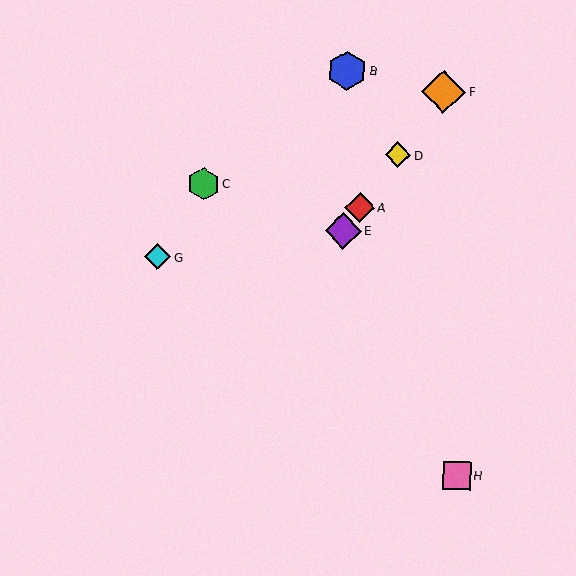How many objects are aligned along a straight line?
4 objects (A, D, E, F) are aligned along a straight line.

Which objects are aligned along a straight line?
Objects A, D, E, F are aligned along a straight line.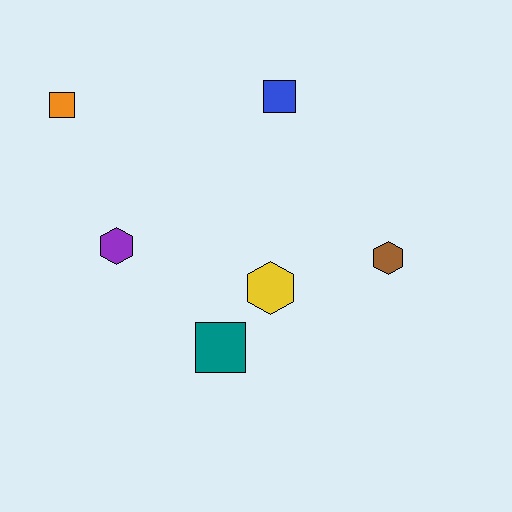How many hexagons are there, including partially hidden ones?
There are 3 hexagons.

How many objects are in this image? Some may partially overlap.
There are 6 objects.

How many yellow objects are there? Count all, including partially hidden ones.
There is 1 yellow object.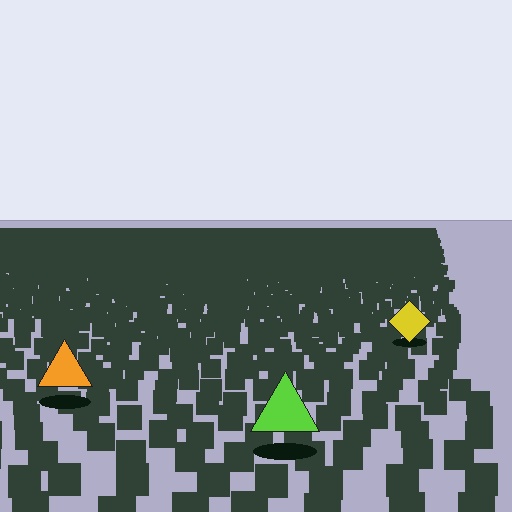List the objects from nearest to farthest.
From nearest to farthest: the lime triangle, the orange triangle, the yellow diamond.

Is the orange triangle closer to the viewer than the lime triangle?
No. The lime triangle is closer — you can tell from the texture gradient: the ground texture is coarser near it.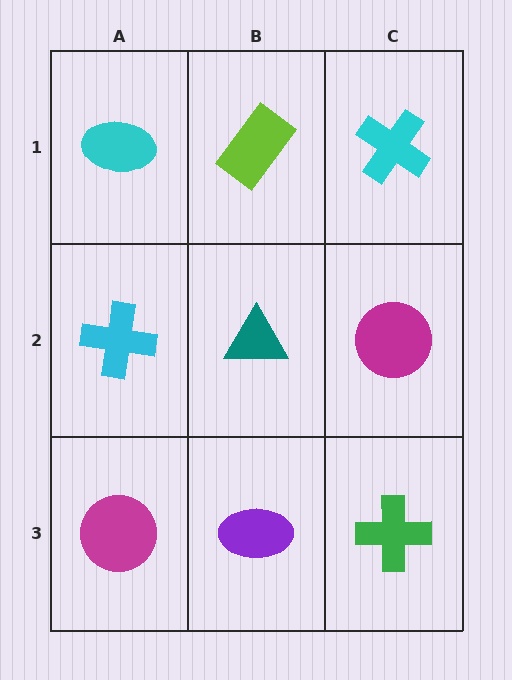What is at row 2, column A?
A cyan cross.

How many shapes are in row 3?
3 shapes.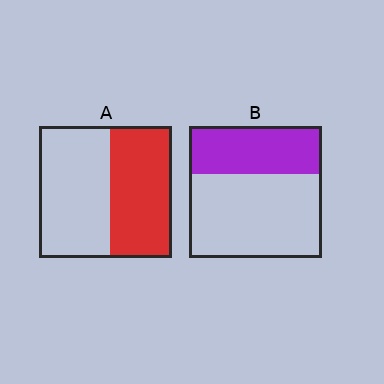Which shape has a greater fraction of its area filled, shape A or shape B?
Shape A.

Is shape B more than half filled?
No.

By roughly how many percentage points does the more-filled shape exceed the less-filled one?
By roughly 10 percentage points (A over B).